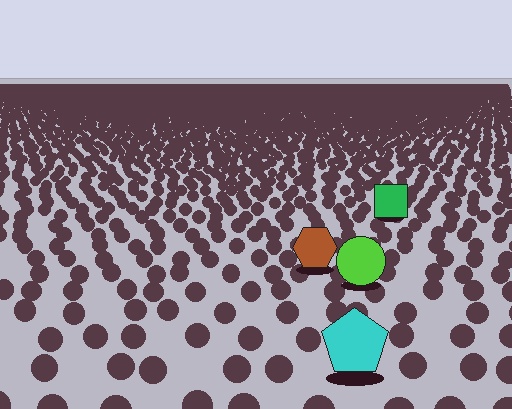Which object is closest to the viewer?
The cyan pentagon is closest. The texture marks near it are larger and more spread out.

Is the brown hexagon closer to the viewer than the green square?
Yes. The brown hexagon is closer — you can tell from the texture gradient: the ground texture is coarser near it.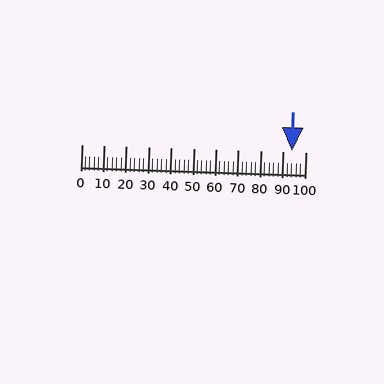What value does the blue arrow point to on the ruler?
The blue arrow points to approximately 94.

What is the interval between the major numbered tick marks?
The major tick marks are spaced 10 units apart.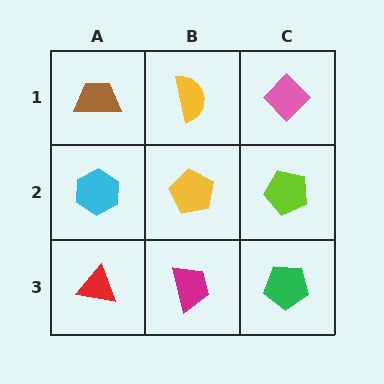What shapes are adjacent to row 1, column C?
A lime pentagon (row 2, column C), a yellow semicircle (row 1, column B).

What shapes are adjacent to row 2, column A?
A brown trapezoid (row 1, column A), a red triangle (row 3, column A), a yellow pentagon (row 2, column B).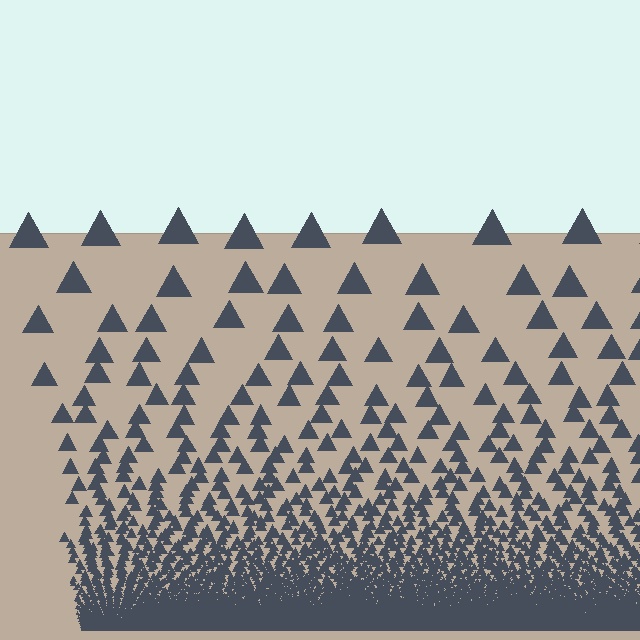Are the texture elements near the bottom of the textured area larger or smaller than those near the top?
Smaller. The gradient is inverted — elements near the bottom are smaller and denser.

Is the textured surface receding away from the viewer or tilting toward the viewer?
The surface appears to tilt toward the viewer. Texture elements get larger and sparser toward the top.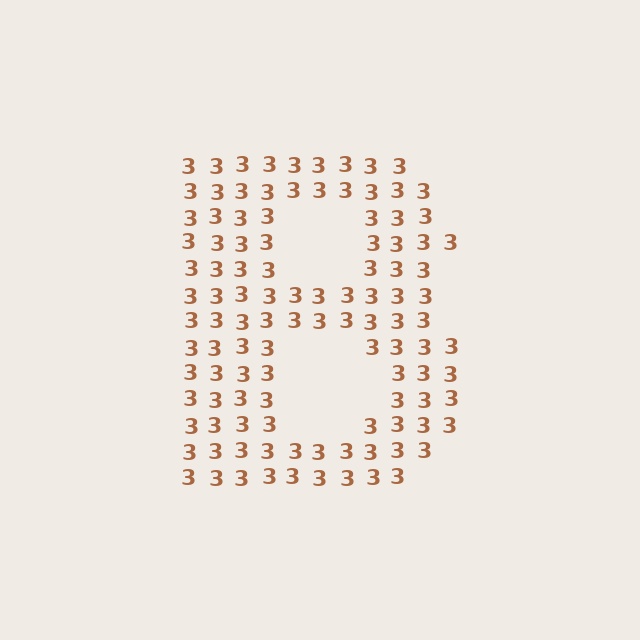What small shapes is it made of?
It is made of small digit 3's.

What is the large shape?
The large shape is the letter B.